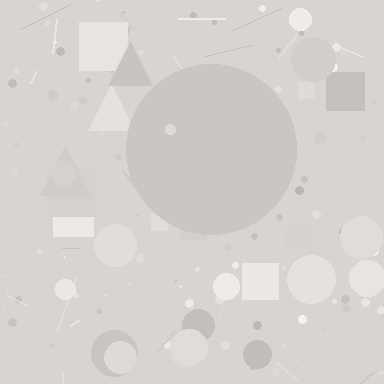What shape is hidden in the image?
A circle is hidden in the image.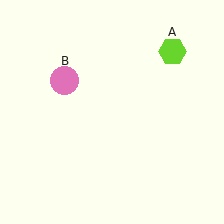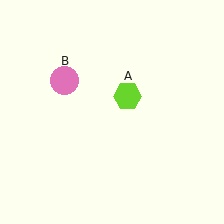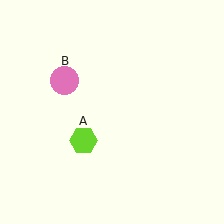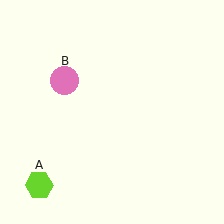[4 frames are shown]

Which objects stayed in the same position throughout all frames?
Pink circle (object B) remained stationary.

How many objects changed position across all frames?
1 object changed position: lime hexagon (object A).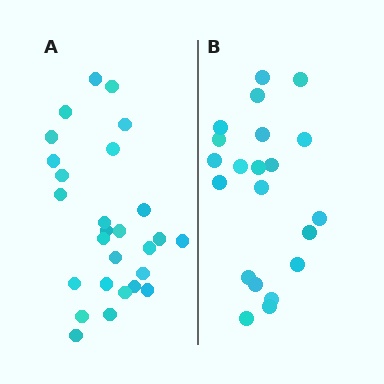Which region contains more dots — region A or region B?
Region A (the left region) has more dots.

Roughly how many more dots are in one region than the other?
Region A has about 6 more dots than region B.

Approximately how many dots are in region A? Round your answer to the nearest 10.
About 30 dots. (The exact count is 27, which rounds to 30.)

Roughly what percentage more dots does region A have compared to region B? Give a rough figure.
About 30% more.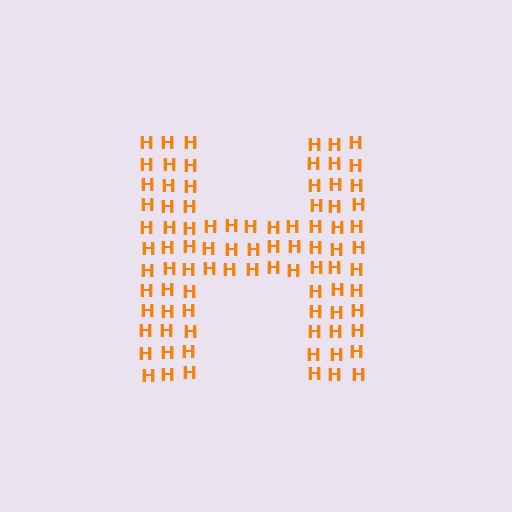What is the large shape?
The large shape is the letter H.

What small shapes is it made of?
It is made of small letter H's.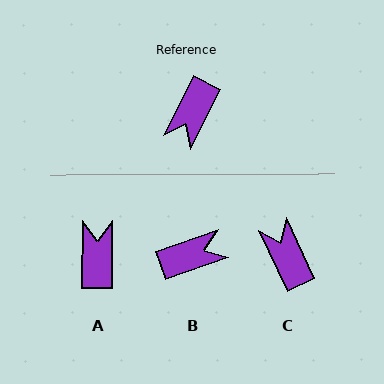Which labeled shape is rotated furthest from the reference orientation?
A, about 153 degrees away.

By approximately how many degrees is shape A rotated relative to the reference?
Approximately 153 degrees clockwise.